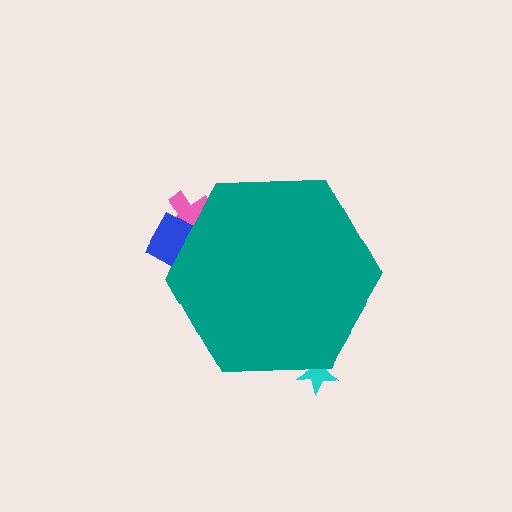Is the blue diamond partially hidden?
Yes, the blue diamond is partially hidden behind the teal hexagon.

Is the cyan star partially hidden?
Yes, the cyan star is partially hidden behind the teal hexagon.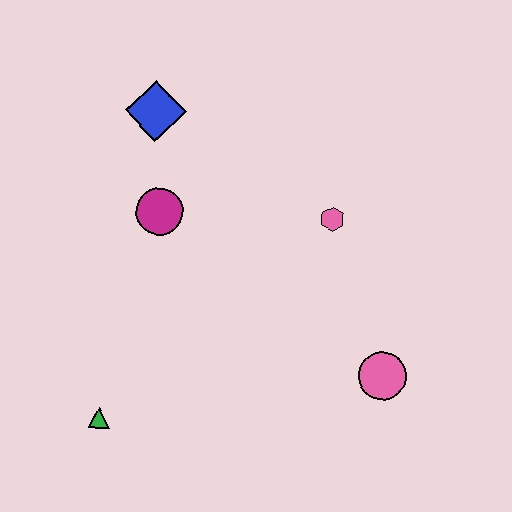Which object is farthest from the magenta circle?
The pink circle is farthest from the magenta circle.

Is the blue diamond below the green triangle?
No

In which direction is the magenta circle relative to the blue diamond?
The magenta circle is below the blue diamond.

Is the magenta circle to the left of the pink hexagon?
Yes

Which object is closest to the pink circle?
The pink hexagon is closest to the pink circle.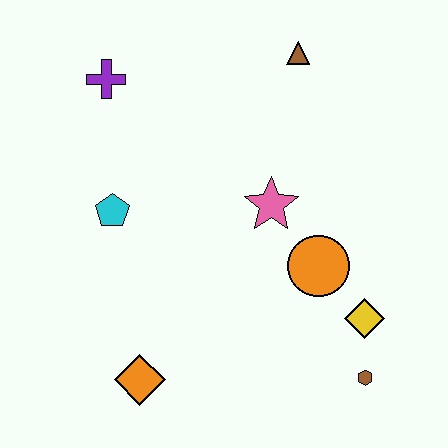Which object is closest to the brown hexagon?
The yellow diamond is closest to the brown hexagon.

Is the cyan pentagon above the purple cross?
No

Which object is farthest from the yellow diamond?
The purple cross is farthest from the yellow diamond.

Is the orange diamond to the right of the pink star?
No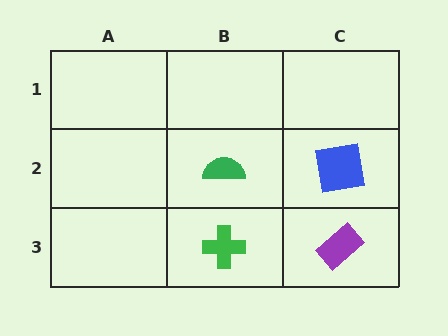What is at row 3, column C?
A purple rectangle.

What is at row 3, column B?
A green cross.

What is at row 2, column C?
A blue square.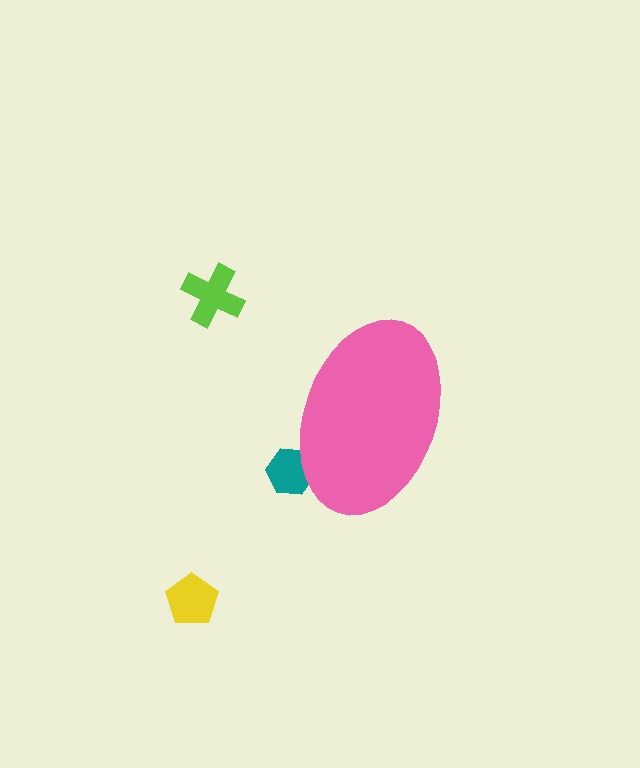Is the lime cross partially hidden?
No, the lime cross is fully visible.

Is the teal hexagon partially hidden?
Yes, the teal hexagon is partially hidden behind the pink ellipse.